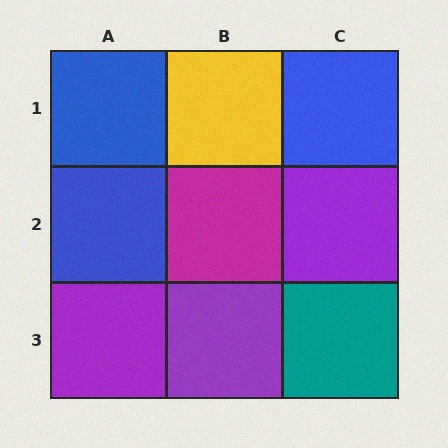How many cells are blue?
3 cells are blue.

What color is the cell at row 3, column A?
Purple.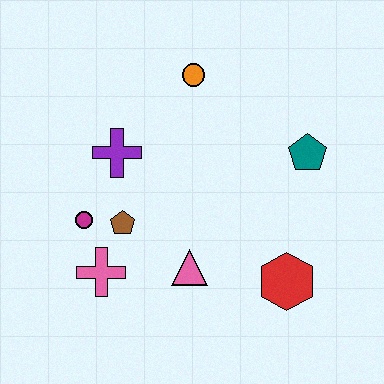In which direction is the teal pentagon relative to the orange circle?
The teal pentagon is to the right of the orange circle.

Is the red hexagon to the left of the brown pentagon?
No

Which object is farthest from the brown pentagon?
The teal pentagon is farthest from the brown pentagon.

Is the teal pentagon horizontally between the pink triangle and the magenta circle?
No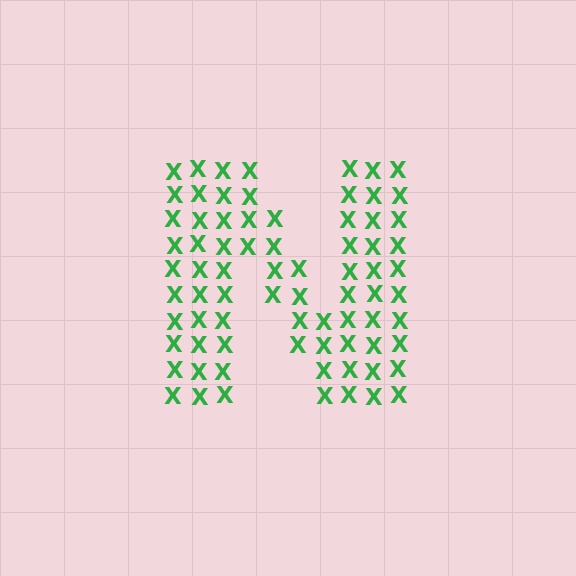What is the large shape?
The large shape is the letter N.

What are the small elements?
The small elements are letter X's.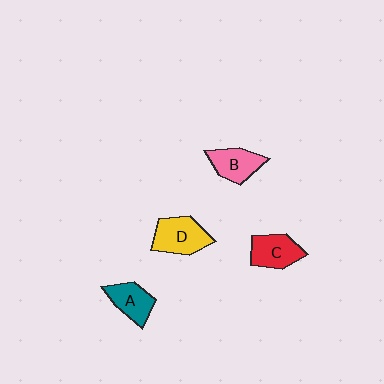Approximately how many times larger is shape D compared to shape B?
Approximately 1.2 times.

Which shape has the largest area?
Shape D (yellow).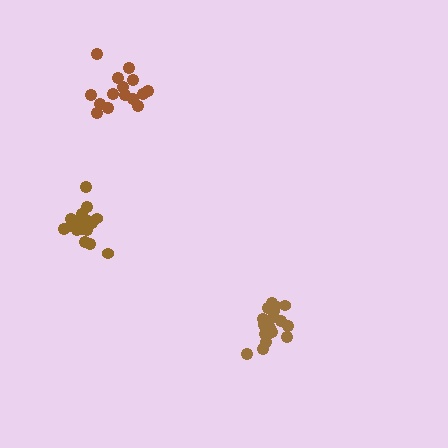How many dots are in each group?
Group 1: 18 dots, Group 2: 21 dots, Group 3: 15 dots (54 total).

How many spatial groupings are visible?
There are 3 spatial groupings.